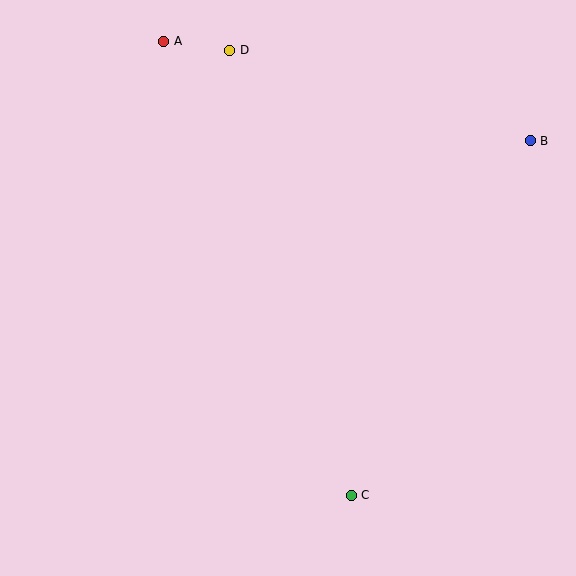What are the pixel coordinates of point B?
Point B is at (530, 141).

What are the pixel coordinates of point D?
Point D is at (230, 50).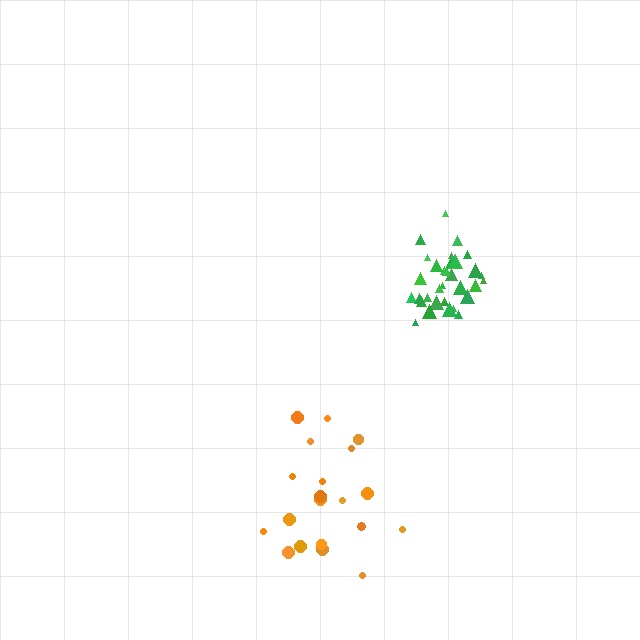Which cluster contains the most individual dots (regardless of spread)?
Green (34).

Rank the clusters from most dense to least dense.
green, orange.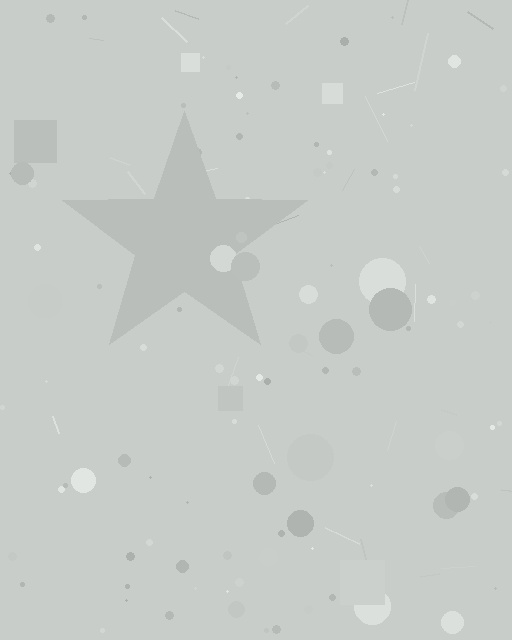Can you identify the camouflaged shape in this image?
The camouflaged shape is a star.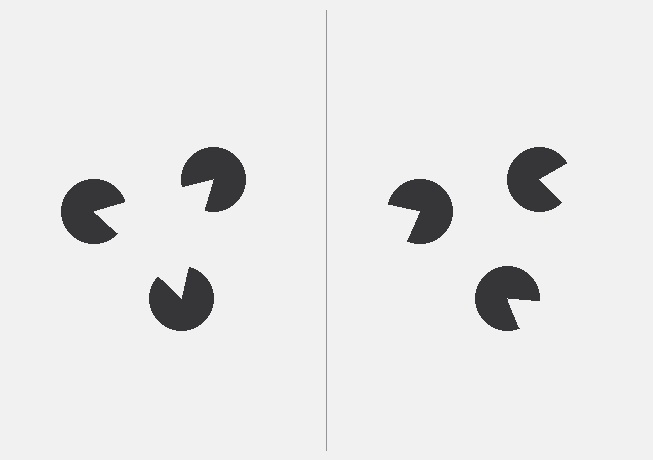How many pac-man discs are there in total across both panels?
6 — 3 on each side.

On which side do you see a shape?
An illusory triangle appears on the left side. On the right side the wedge cuts are rotated, so no coherent shape forms.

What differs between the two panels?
The pac-man discs are positioned identically on both sides; only the wedge orientations differ. On the left they align to a triangle; on the right they are misaligned.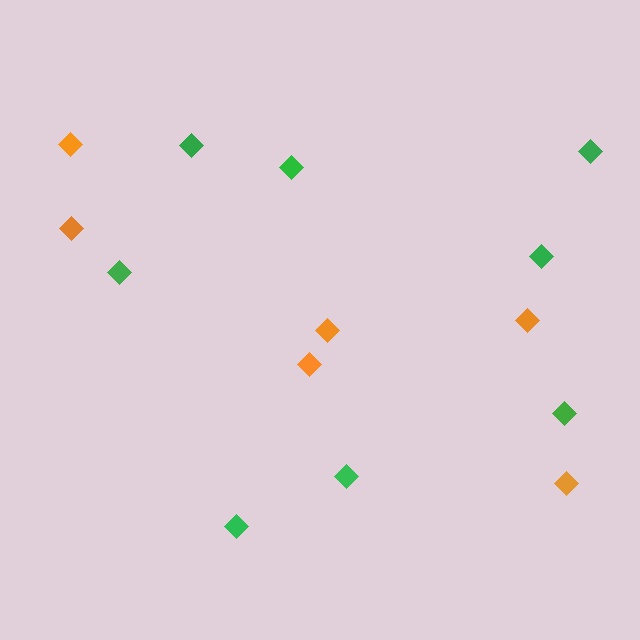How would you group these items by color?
There are 2 groups: one group of green diamonds (8) and one group of orange diamonds (6).